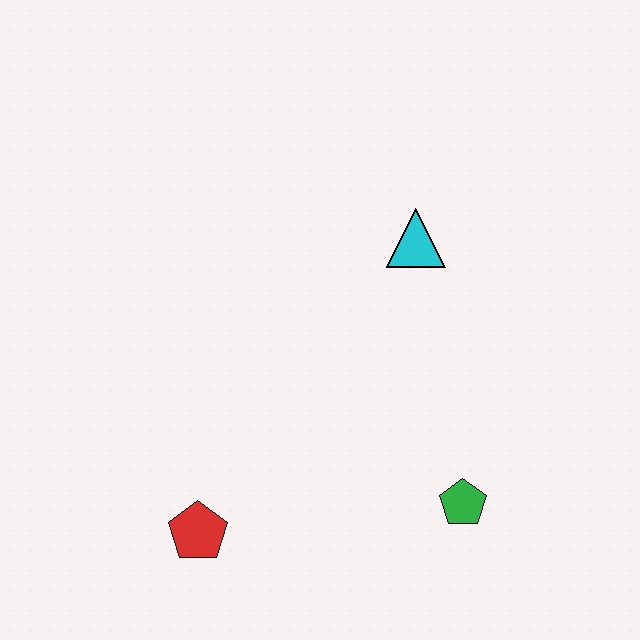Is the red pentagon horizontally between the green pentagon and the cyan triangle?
No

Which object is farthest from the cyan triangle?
The red pentagon is farthest from the cyan triangle.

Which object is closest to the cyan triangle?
The green pentagon is closest to the cyan triangle.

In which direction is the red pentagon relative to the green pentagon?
The red pentagon is to the left of the green pentagon.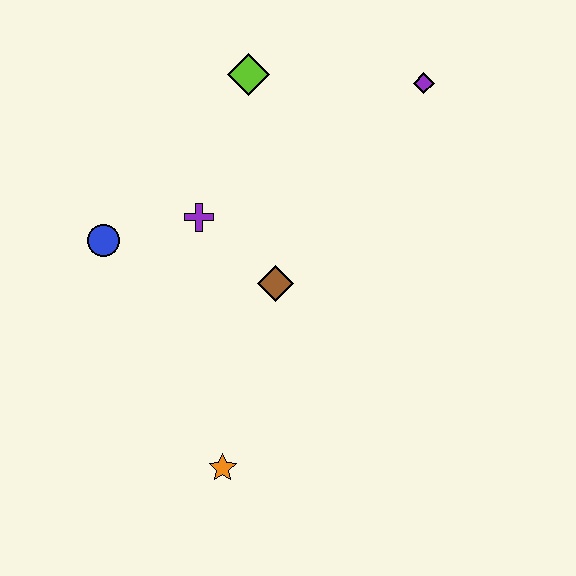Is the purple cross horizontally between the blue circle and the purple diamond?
Yes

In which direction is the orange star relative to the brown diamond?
The orange star is below the brown diamond.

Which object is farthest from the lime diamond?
The orange star is farthest from the lime diamond.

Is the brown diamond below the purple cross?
Yes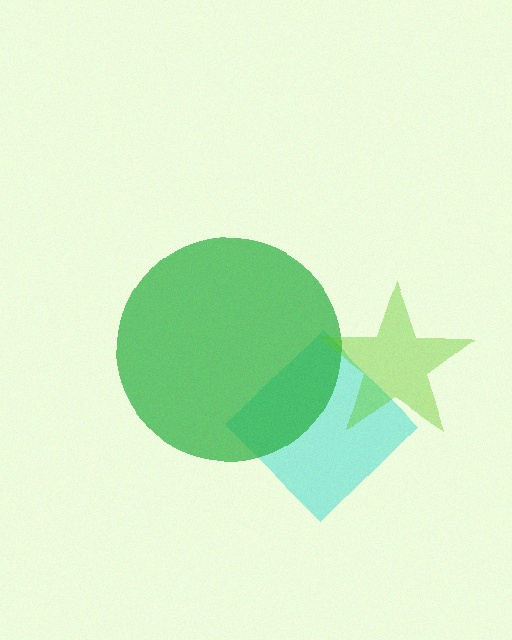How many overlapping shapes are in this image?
There are 3 overlapping shapes in the image.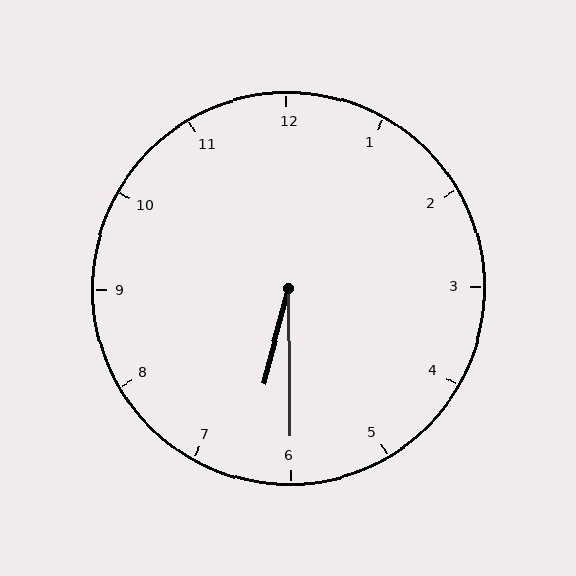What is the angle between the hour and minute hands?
Approximately 15 degrees.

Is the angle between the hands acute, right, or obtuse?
It is acute.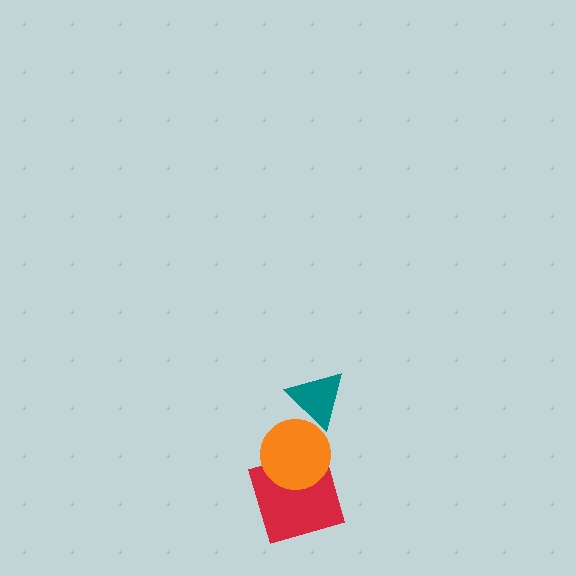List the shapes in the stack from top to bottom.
From top to bottom: the teal triangle, the orange circle, the red square.